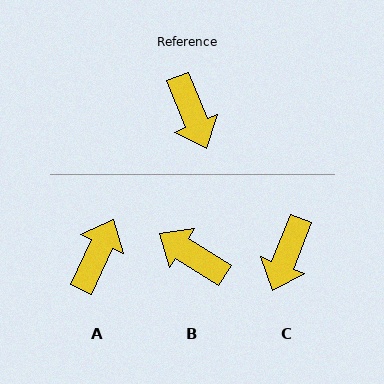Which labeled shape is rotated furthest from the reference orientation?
B, about 144 degrees away.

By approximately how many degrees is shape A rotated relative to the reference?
Approximately 133 degrees counter-clockwise.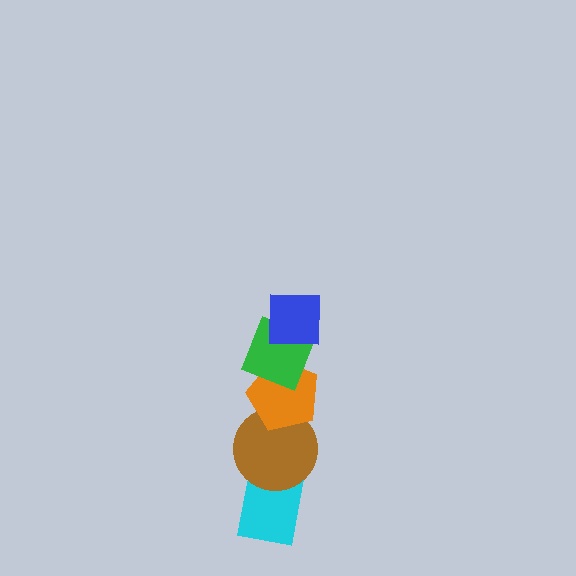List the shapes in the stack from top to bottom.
From top to bottom: the blue square, the green diamond, the orange pentagon, the brown circle, the cyan rectangle.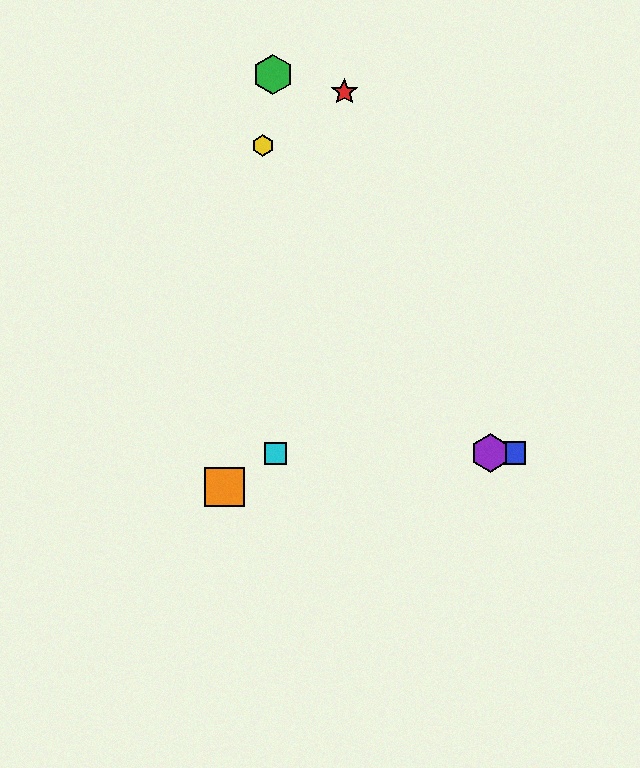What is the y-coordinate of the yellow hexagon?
The yellow hexagon is at y≈145.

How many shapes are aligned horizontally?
3 shapes (the blue square, the purple hexagon, the cyan square) are aligned horizontally.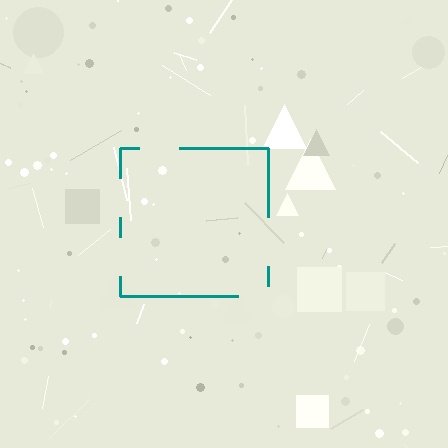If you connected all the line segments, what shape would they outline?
They would outline a square.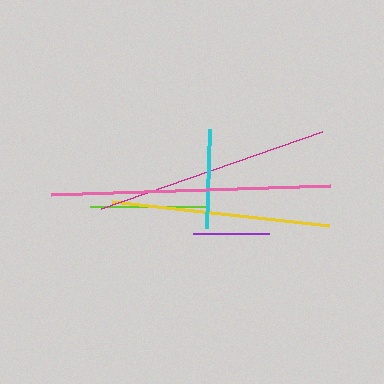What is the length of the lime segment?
The lime segment is approximately 118 pixels long.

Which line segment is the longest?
The pink line is the longest at approximately 279 pixels.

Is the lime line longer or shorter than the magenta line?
The magenta line is longer than the lime line.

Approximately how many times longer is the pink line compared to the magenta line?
The pink line is approximately 1.2 times the length of the magenta line.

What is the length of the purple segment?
The purple segment is approximately 76 pixels long.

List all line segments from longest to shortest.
From longest to shortest: pink, magenta, yellow, lime, cyan, purple.